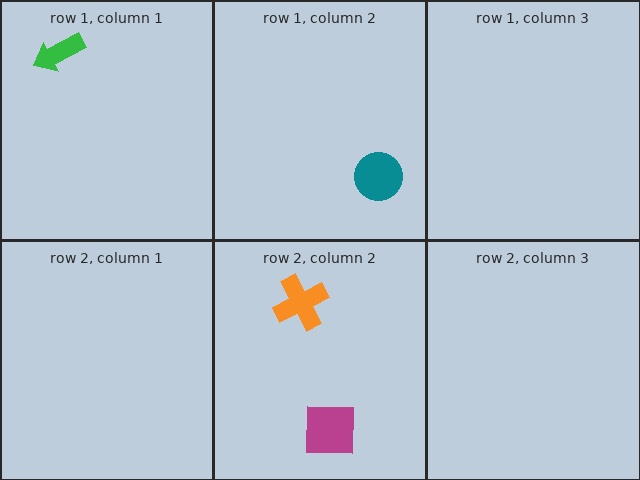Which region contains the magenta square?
The row 2, column 2 region.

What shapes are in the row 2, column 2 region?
The orange cross, the magenta square.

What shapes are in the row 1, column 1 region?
The green arrow.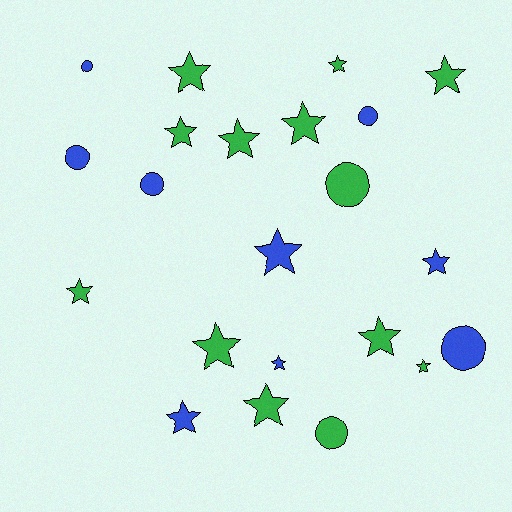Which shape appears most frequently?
Star, with 15 objects.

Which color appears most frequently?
Green, with 13 objects.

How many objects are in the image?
There are 22 objects.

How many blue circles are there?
There are 5 blue circles.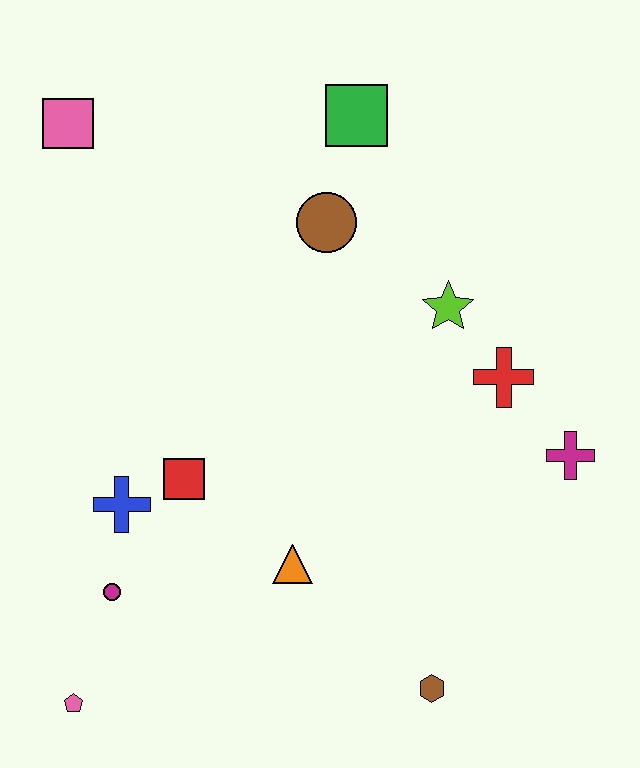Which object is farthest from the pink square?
The brown hexagon is farthest from the pink square.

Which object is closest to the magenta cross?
The red cross is closest to the magenta cross.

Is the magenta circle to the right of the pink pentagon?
Yes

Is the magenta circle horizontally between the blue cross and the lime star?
No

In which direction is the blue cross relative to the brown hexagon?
The blue cross is to the left of the brown hexagon.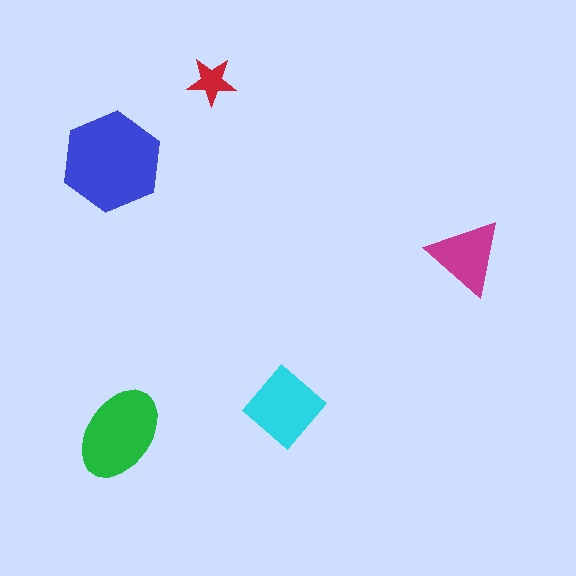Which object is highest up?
The red star is topmost.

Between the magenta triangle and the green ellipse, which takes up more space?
The green ellipse.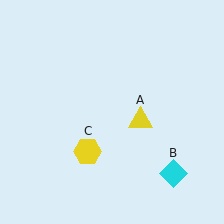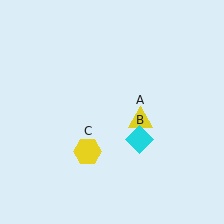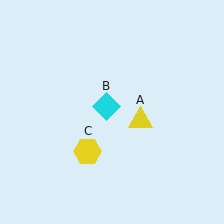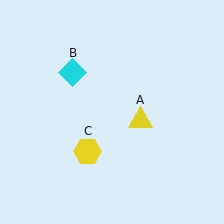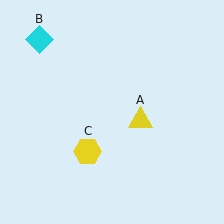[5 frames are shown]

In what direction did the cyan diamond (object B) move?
The cyan diamond (object B) moved up and to the left.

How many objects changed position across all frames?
1 object changed position: cyan diamond (object B).